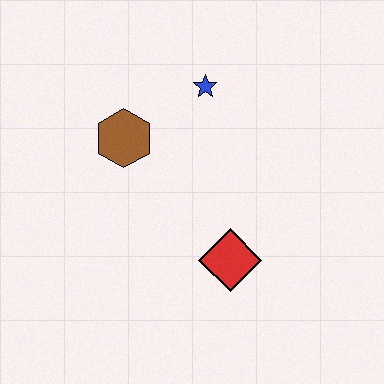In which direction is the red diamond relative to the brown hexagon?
The red diamond is below the brown hexagon.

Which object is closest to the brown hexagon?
The blue star is closest to the brown hexagon.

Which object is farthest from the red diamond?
The blue star is farthest from the red diamond.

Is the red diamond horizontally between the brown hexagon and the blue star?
No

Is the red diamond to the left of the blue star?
No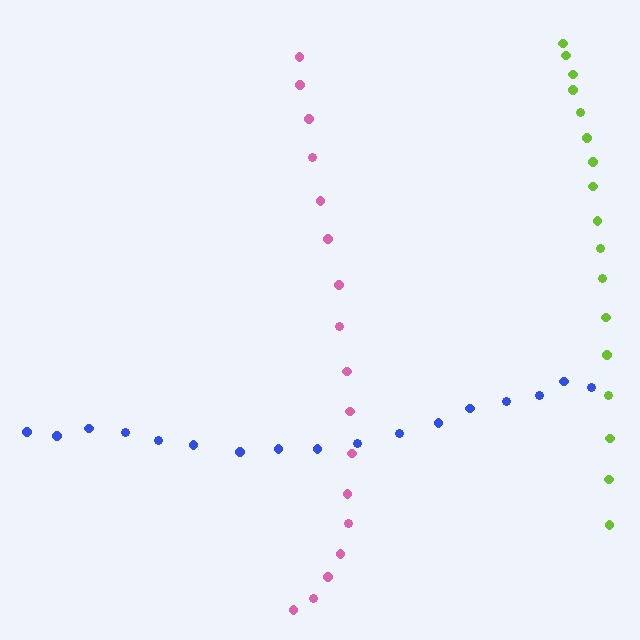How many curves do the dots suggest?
There are 3 distinct paths.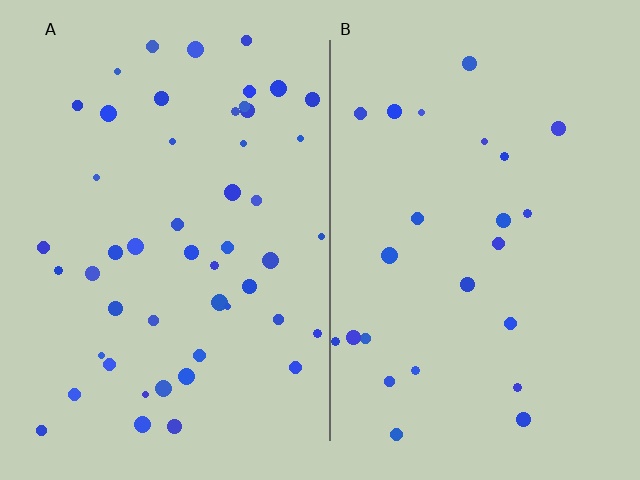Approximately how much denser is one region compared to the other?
Approximately 2.0× — region A over region B.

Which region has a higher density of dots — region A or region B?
A (the left).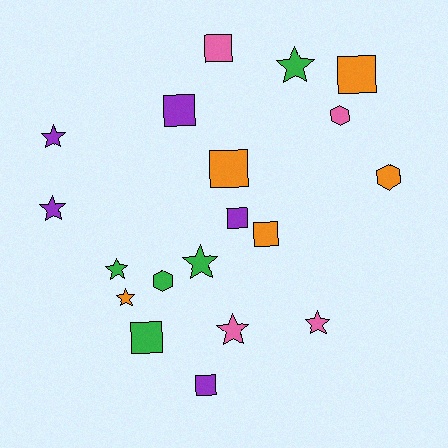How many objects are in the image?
There are 19 objects.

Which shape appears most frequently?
Square, with 8 objects.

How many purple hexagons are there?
There are no purple hexagons.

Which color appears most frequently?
Green, with 5 objects.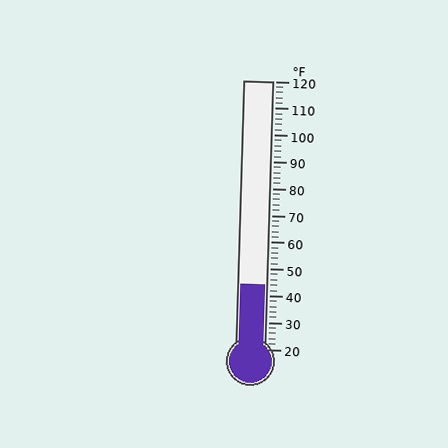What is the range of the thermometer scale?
The thermometer scale ranges from 20°F to 120°F.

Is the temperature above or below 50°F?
The temperature is below 50°F.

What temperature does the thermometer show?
The thermometer shows approximately 44°F.